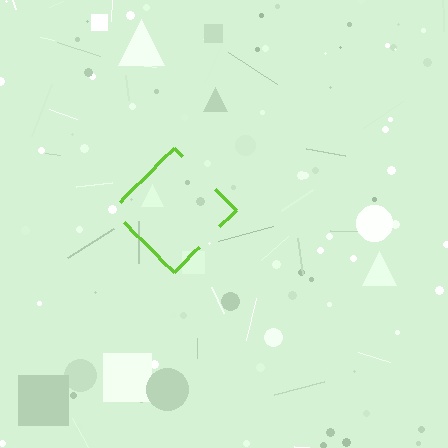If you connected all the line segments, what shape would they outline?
They would outline a diamond.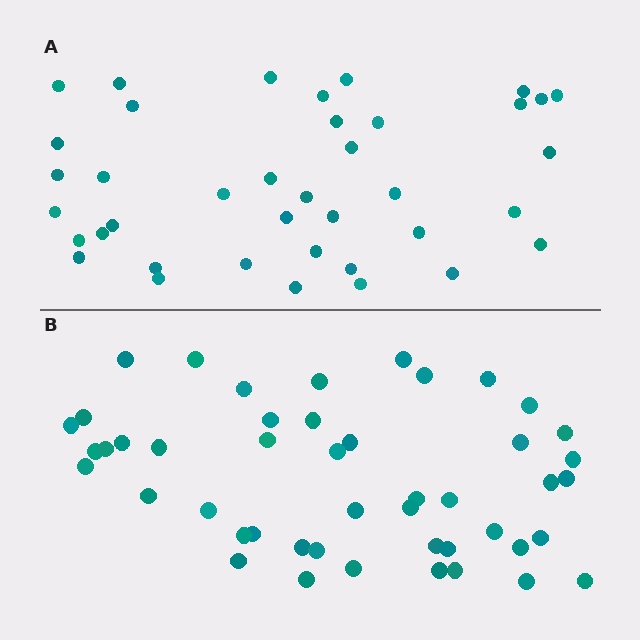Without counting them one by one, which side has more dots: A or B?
Region B (the bottom region) has more dots.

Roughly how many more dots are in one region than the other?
Region B has roughly 8 or so more dots than region A.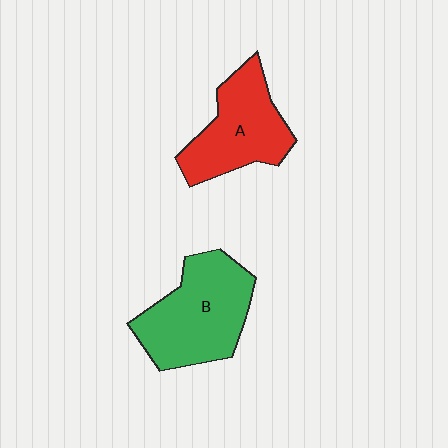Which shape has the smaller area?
Shape A (red).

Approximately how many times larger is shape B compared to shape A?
Approximately 1.2 times.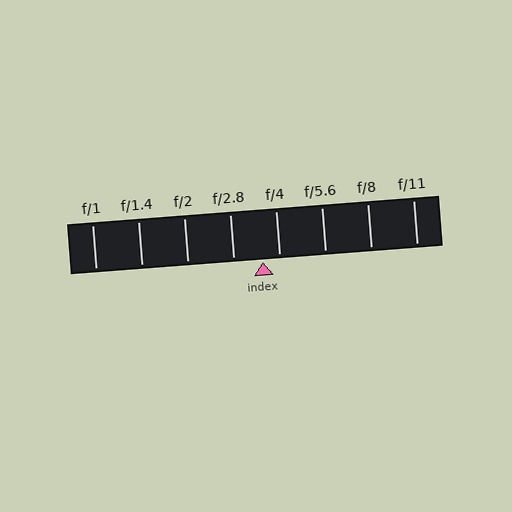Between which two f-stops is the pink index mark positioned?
The index mark is between f/2.8 and f/4.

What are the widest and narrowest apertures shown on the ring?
The widest aperture shown is f/1 and the narrowest is f/11.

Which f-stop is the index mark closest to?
The index mark is closest to f/4.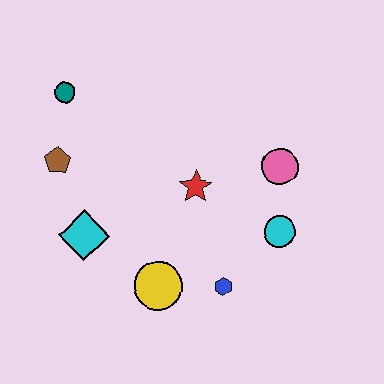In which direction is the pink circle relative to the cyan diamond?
The pink circle is to the right of the cyan diamond.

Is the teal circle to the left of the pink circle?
Yes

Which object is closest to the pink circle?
The cyan circle is closest to the pink circle.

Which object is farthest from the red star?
The teal circle is farthest from the red star.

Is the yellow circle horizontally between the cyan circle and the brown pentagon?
Yes